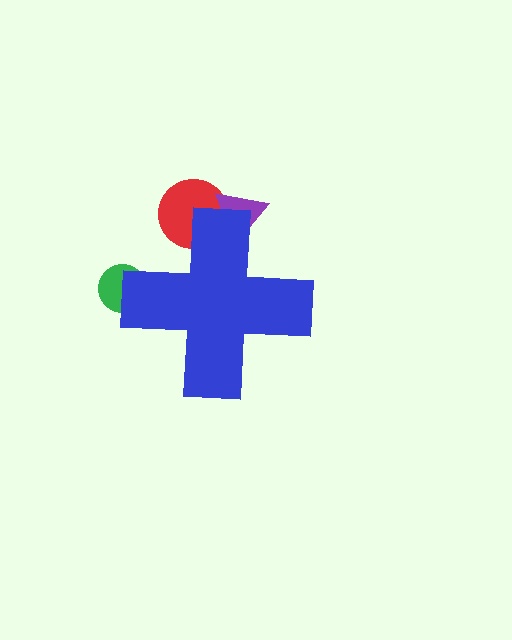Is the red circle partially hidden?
Yes, the red circle is partially hidden behind the blue cross.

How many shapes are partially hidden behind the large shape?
3 shapes are partially hidden.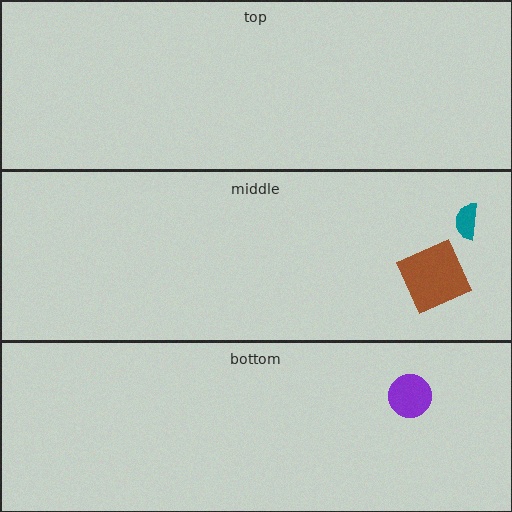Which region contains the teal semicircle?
The middle region.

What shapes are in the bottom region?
The purple circle.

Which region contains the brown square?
The middle region.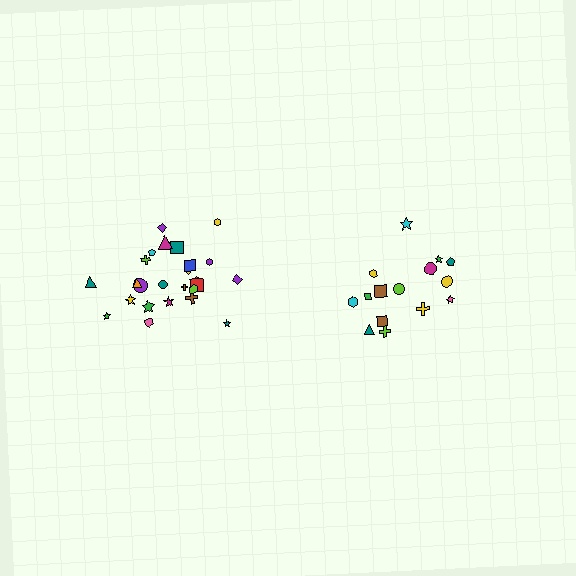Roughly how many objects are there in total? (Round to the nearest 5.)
Roughly 40 objects in total.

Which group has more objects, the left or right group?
The left group.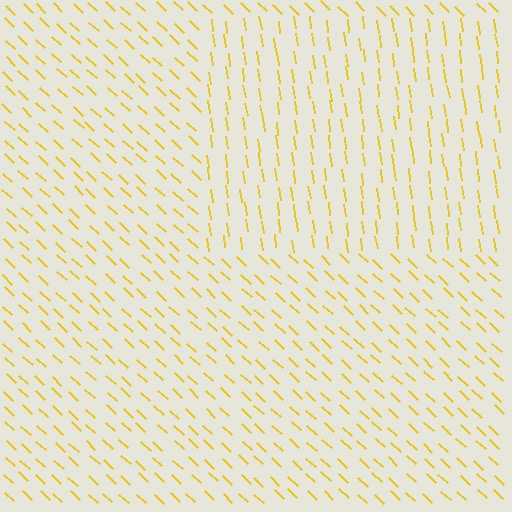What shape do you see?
I see a rectangle.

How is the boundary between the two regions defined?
The boundary is defined purely by a change in line orientation (approximately 39 degrees difference). All lines are the same color and thickness.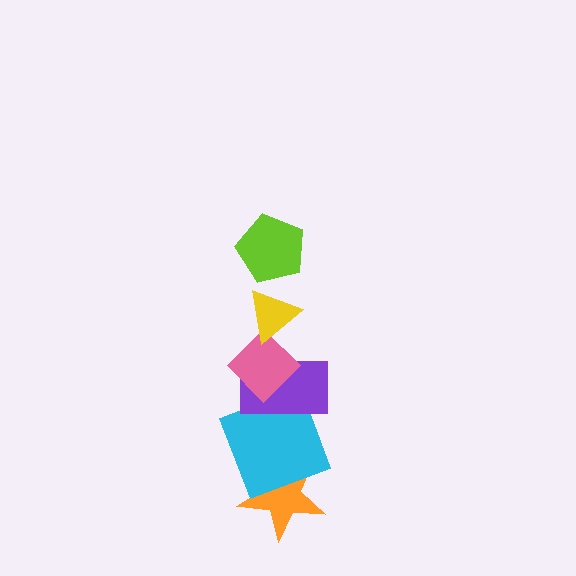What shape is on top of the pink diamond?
The yellow triangle is on top of the pink diamond.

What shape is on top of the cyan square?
The purple rectangle is on top of the cyan square.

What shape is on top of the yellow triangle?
The lime pentagon is on top of the yellow triangle.